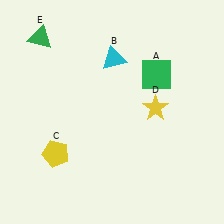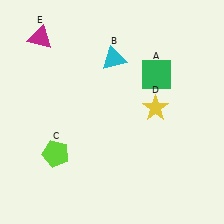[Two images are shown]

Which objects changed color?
C changed from yellow to lime. E changed from green to magenta.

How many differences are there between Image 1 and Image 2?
There are 2 differences between the two images.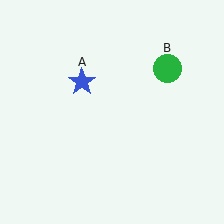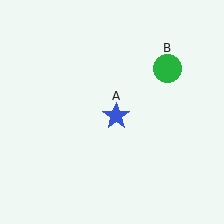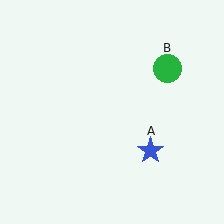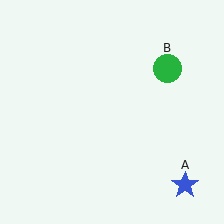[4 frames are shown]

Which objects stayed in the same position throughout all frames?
Green circle (object B) remained stationary.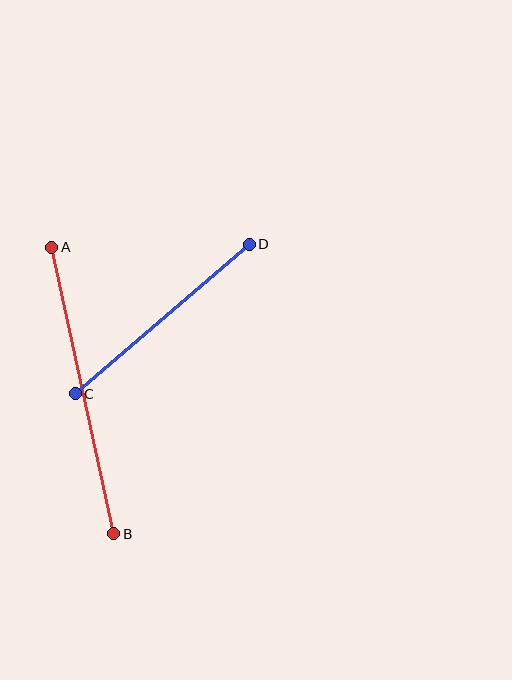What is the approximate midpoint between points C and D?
The midpoint is at approximately (162, 319) pixels.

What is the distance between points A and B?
The distance is approximately 293 pixels.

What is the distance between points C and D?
The distance is approximately 229 pixels.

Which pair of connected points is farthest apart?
Points A and B are farthest apart.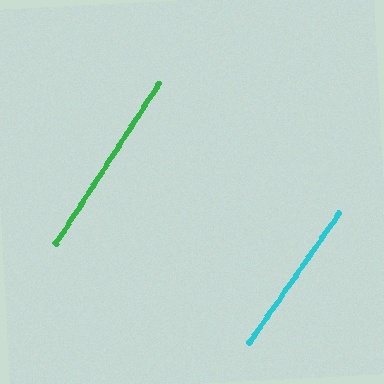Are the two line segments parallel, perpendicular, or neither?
Parallel — their directions differ by only 1.9°.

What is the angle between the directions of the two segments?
Approximately 2 degrees.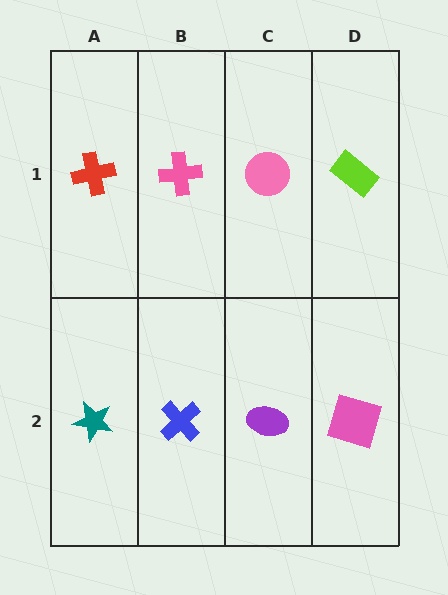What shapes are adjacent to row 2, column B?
A pink cross (row 1, column B), a teal star (row 2, column A), a purple ellipse (row 2, column C).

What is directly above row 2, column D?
A lime rectangle.